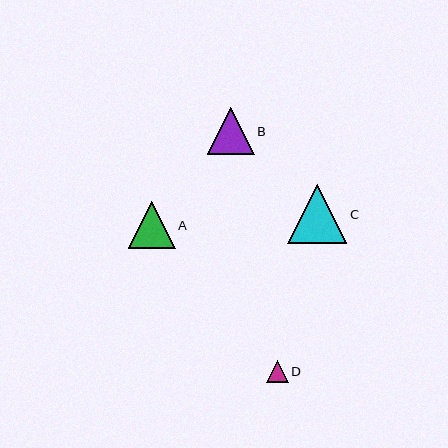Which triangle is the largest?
Triangle C is the largest with a size of approximately 59 pixels.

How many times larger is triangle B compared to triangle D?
Triangle B is approximately 2.1 times the size of triangle D.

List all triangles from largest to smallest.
From largest to smallest: C, B, A, D.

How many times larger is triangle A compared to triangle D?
Triangle A is approximately 2.1 times the size of triangle D.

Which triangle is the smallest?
Triangle D is the smallest with a size of approximately 22 pixels.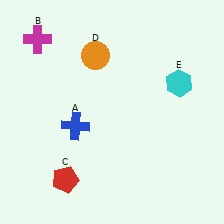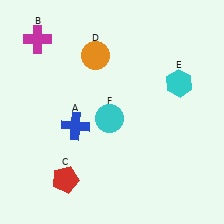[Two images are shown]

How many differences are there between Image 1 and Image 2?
There is 1 difference between the two images.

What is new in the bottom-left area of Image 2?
A cyan circle (F) was added in the bottom-left area of Image 2.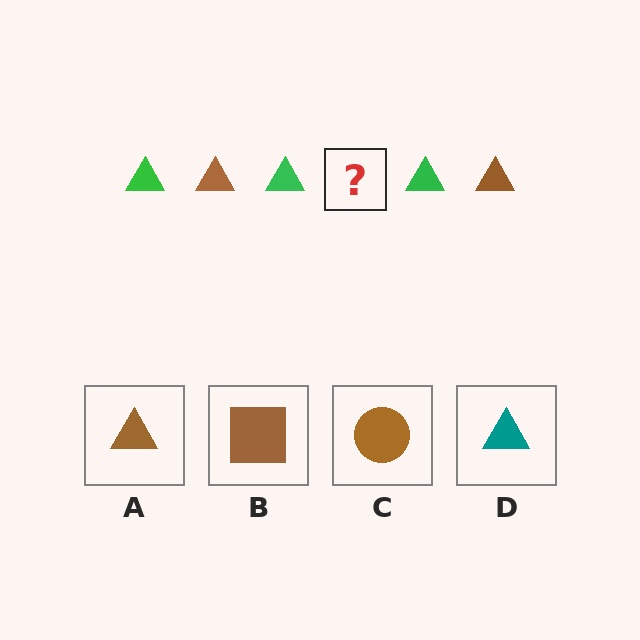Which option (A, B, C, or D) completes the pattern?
A.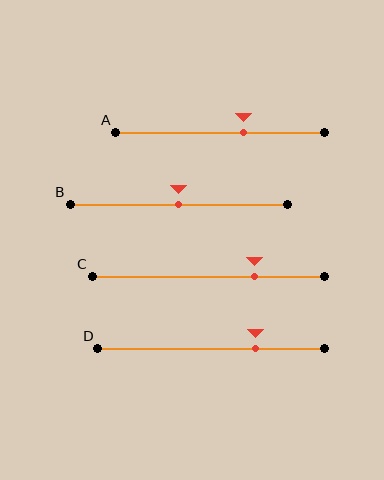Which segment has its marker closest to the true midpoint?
Segment B has its marker closest to the true midpoint.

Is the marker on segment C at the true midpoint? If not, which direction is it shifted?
No, the marker on segment C is shifted to the right by about 20% of the segment length.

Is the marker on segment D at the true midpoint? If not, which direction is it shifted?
No, the marker on segment D is shifted to the right by about 20% of the segment length.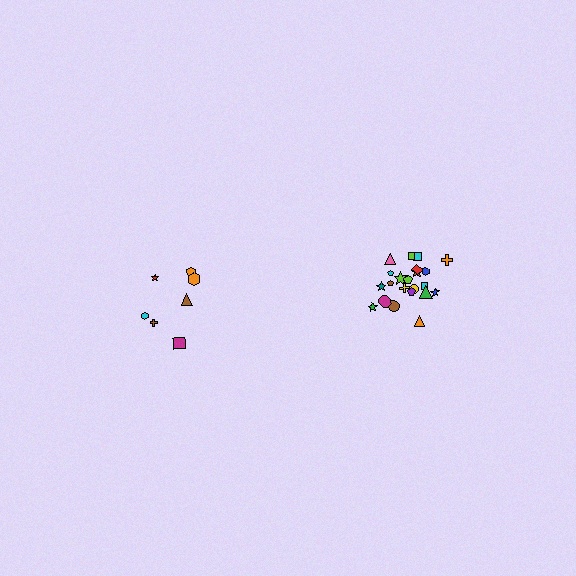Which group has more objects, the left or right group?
The right group.